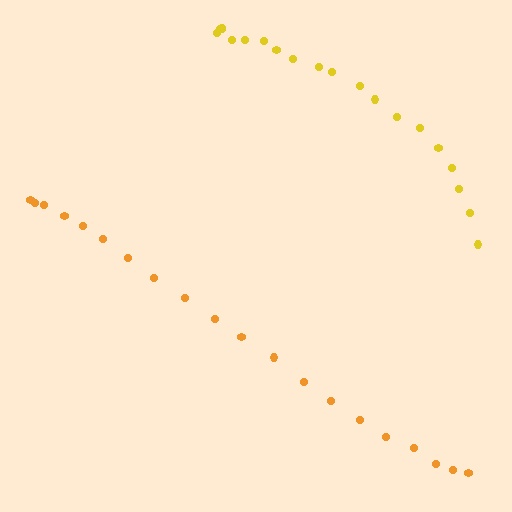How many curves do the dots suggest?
There are 2 distinct paths.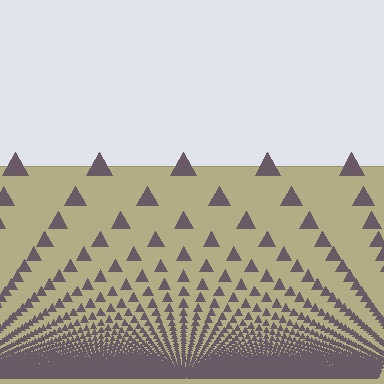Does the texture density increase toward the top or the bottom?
Density increases toward the bottom.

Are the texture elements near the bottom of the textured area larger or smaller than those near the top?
Smaller. The gradient is inverted — elements near the bottom are smaller and denser.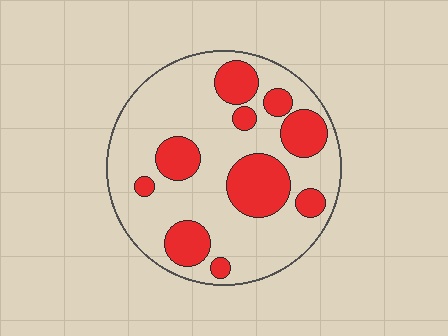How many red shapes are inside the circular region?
10.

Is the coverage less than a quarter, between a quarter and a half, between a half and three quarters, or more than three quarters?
Between a quarter and a half.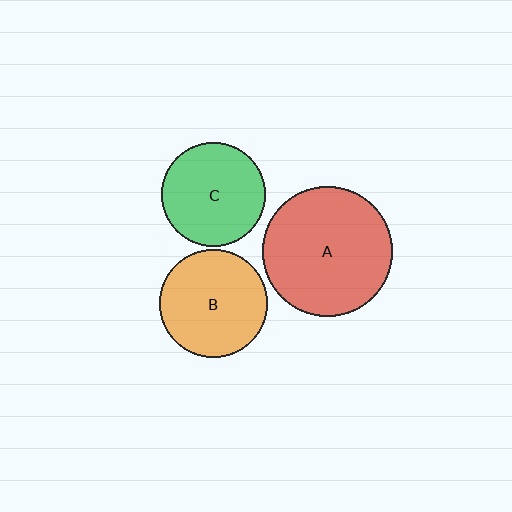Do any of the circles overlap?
No, none of the circles overlap.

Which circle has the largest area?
Circle A (red).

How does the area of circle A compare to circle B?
Approximately 1.4 times.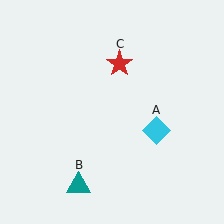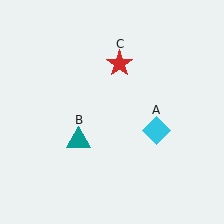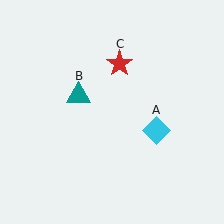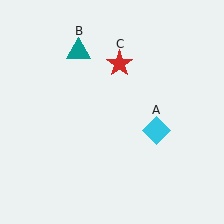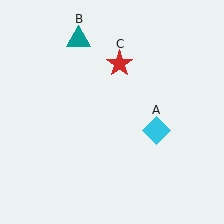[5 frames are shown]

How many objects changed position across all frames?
1 object changed position: teal triangle (object B).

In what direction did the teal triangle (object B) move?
The teal triangle (object B) moved up.